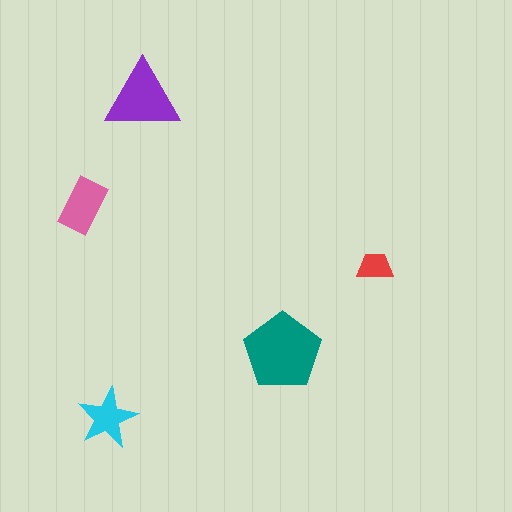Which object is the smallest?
The red trapezoid.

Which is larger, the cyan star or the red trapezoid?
The cyan star.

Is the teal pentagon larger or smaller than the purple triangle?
Larger.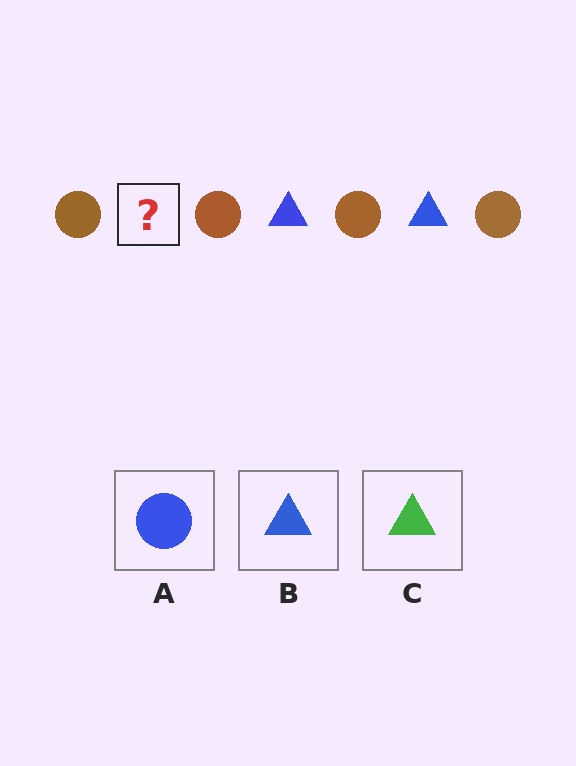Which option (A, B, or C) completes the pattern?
B.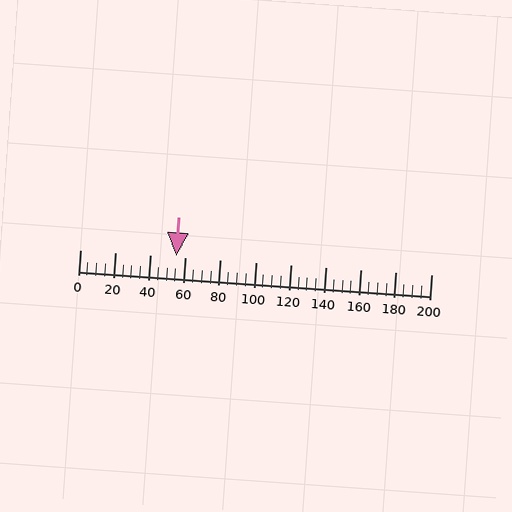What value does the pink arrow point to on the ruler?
The pink arrow points to approximately 55.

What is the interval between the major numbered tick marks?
The major tick marks are spaced 20 units apart.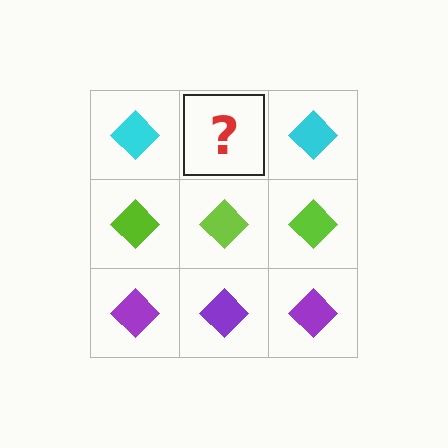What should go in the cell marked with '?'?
The missing cell should contain a cyan diamond.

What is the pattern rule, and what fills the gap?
The rule is that each row has a consistent color. The gap should be filled with a cyan diamond.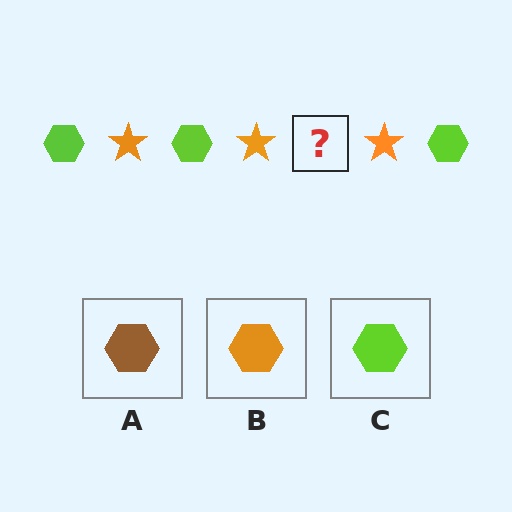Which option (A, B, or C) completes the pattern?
C.